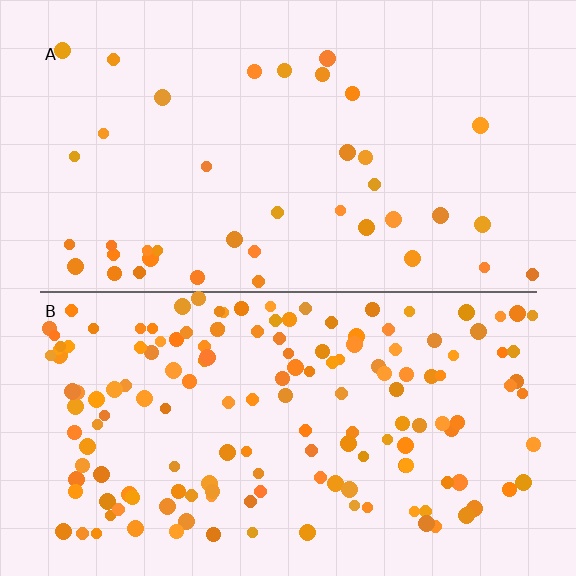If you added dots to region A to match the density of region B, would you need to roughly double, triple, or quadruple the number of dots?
Approximately quadruple.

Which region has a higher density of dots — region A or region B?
B (the bottom).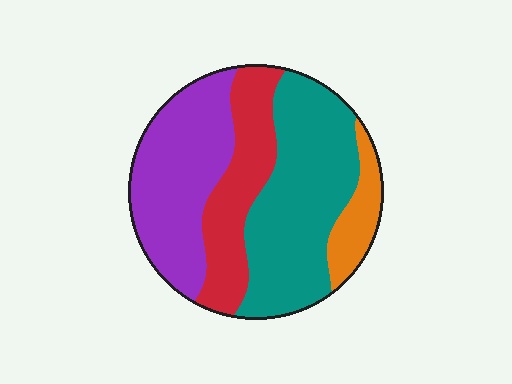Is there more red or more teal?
Teal.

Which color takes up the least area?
Orange, at roughly 10%.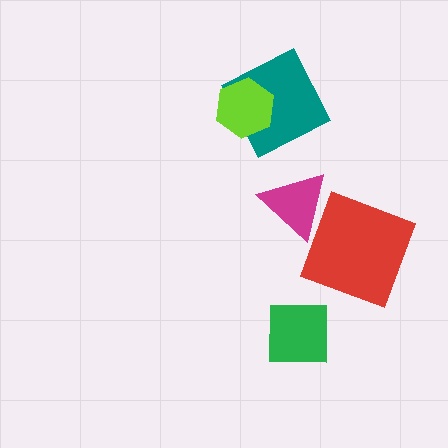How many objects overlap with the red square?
0 objects overlap with the red square.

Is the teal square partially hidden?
Yes, it is partially covered by another shape.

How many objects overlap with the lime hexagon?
1 object overlaps with the lime hexagon.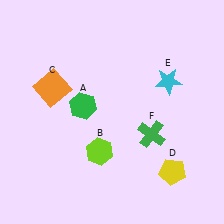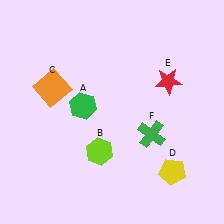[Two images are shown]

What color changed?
The star (E) changed from cyan in Image 1 to red in Image 2.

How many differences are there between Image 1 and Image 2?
There is 1 difference between the two images.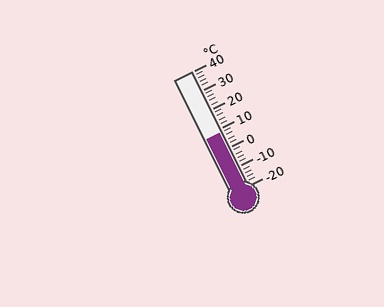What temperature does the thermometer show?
The thermometer shows approximately 8°C.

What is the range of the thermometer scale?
The thermometer scale ranges from -20°C to 40°C.